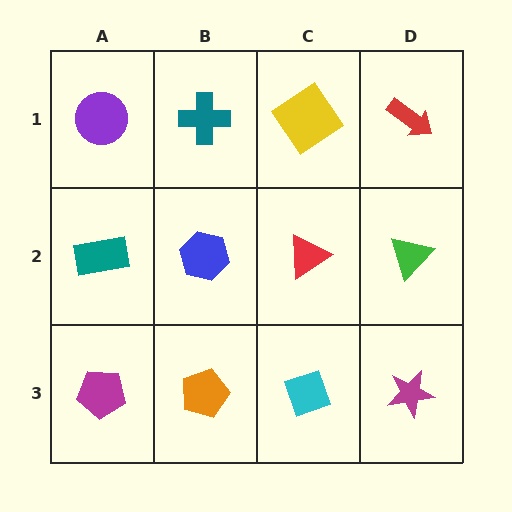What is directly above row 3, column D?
A green triangle.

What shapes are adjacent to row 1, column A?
A teal rectangle (row 2, column A), a teal cross (row 1, column B).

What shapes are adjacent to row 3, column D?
A green triangle (row 2, column D), a cyan diamond (row 3, column C).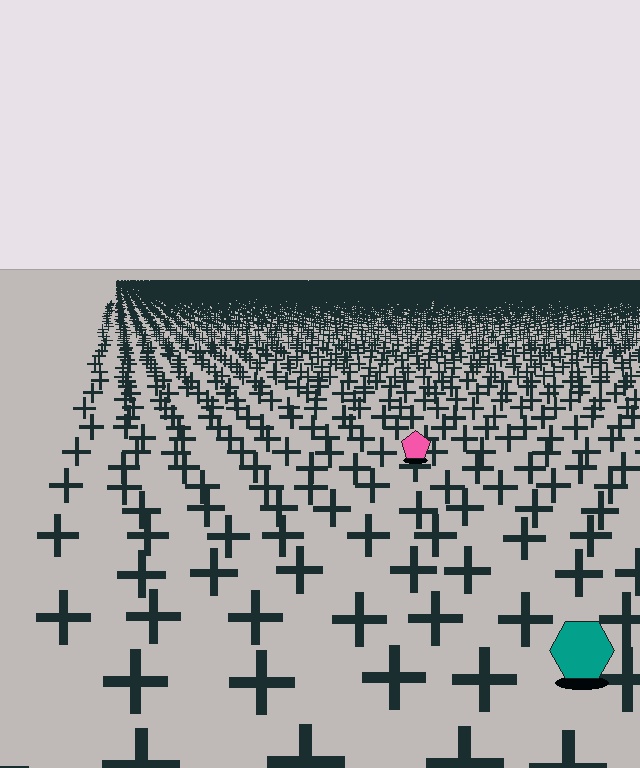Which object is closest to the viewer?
The teal hexagon is closest. The texture marks near it are larger and more spread out.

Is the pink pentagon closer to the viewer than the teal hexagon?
No. The teal hexagon is closer — you can tell from the texture gradient: the ground texture is coarser near it.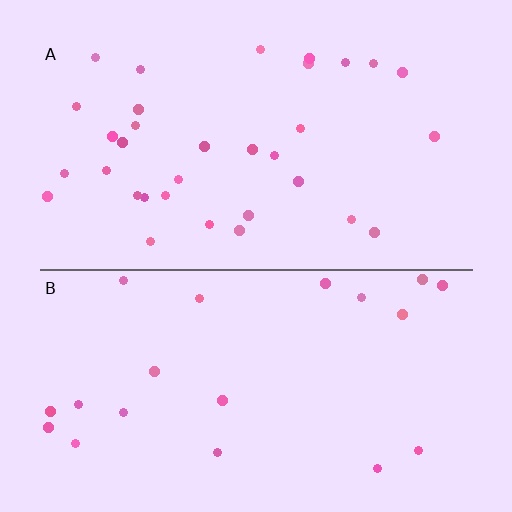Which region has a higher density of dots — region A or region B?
A (the top).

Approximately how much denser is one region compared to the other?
Approximately 1.7× — region A over region B.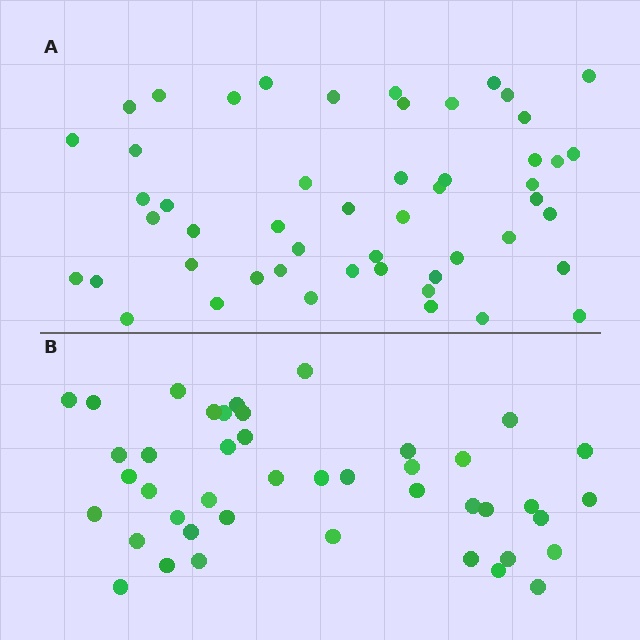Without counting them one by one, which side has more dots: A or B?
Region A (the top region) has more dots.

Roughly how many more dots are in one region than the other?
Region A has roughly 8 or so more dots than region B.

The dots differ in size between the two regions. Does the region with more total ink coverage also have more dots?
No. Region B has more total ink coverage because its dots are larger, but region A actually contains more individual dots. Total area can be misleading — the number of items is what matters here.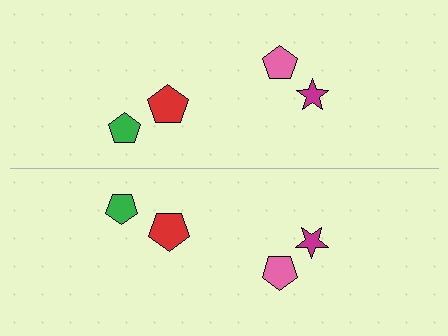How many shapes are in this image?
There are 8 shapes in this image.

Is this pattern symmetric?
Yes, this pattern has bilateral (reflection) symmetry.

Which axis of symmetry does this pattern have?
The pattern has a horizontal axis of symmetry running through the center of the image.